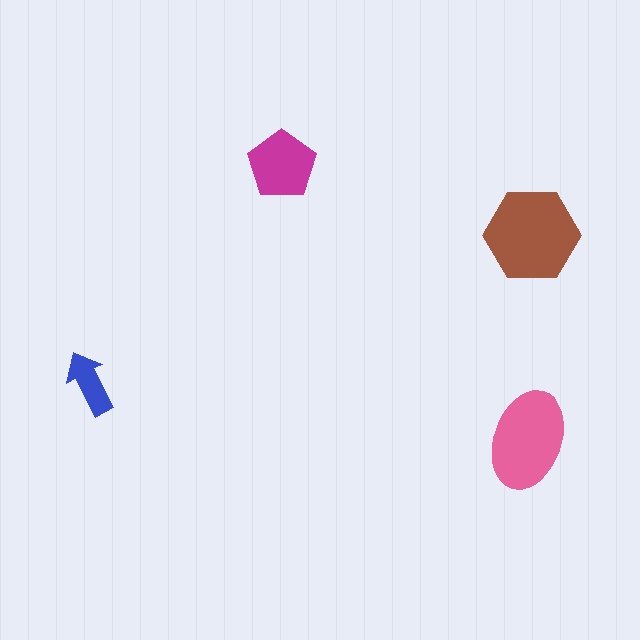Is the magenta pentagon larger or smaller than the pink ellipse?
Smaller.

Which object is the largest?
The brown hexagon.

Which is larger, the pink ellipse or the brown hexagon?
The brown hexagon.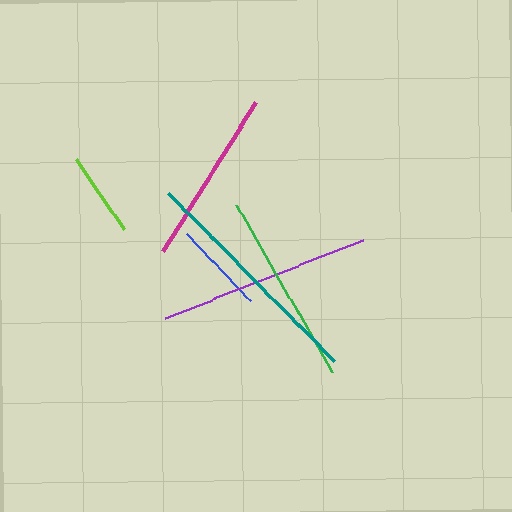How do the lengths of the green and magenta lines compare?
The green and magenta lines are approximately the same length.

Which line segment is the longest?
The teal line is the longest at approximately 235 pixels.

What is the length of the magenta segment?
The magenta segment is approximately 176 pixels long.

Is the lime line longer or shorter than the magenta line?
The magenta line is longer than the lime line.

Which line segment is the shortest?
The lime line is the shortest at approximately 84 pixels.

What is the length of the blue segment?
The blue segment is approximately 93 pixels long.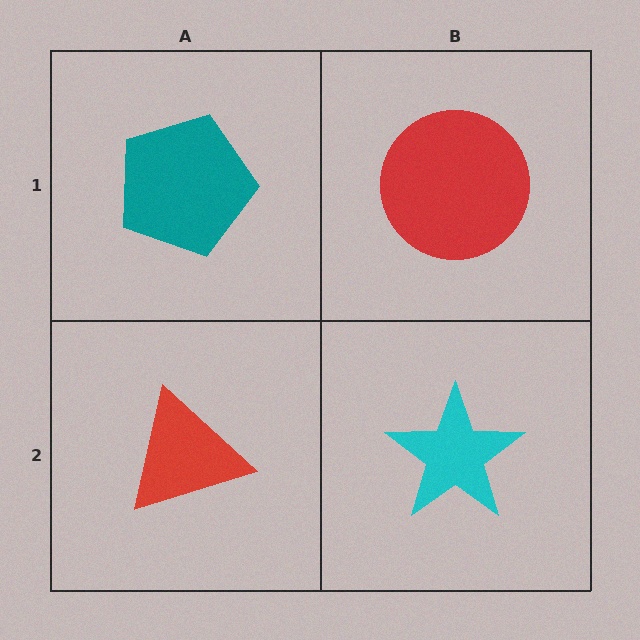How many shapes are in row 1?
2 shapes.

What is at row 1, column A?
A teal pentagon.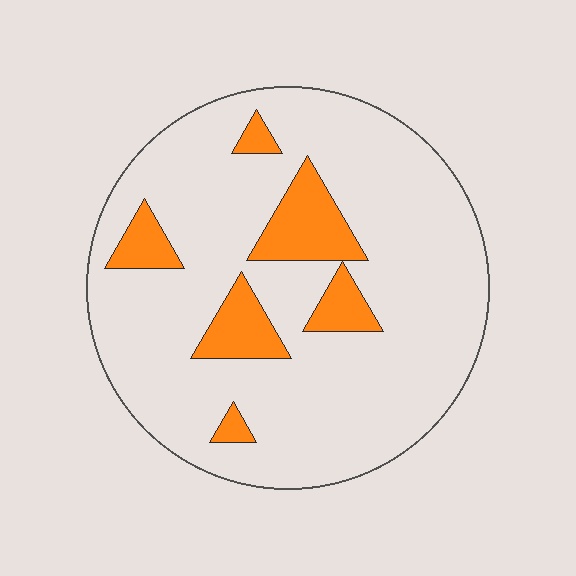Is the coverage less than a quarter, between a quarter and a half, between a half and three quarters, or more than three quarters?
Less than a quarter.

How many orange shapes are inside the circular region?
6.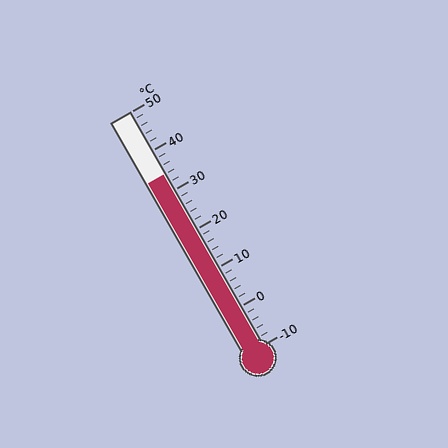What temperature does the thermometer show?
The thermometer shows approximately 34°C.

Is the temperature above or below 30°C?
The temperature is above 30°C.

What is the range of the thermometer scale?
The thermometer scale ranges from -10°C to 50°C.